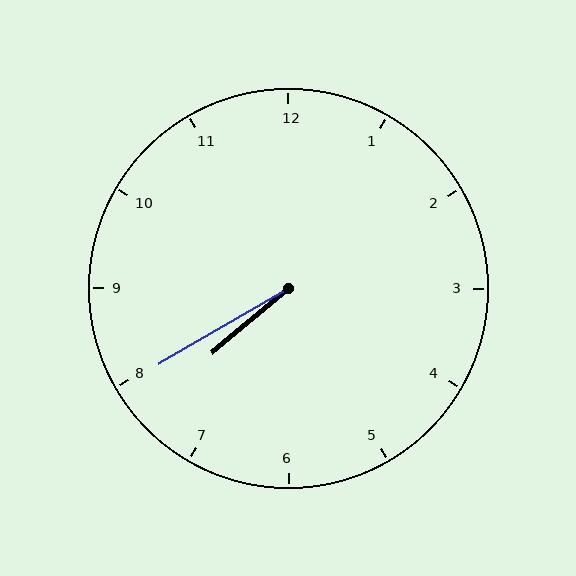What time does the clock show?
7:40.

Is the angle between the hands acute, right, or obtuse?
It is acute.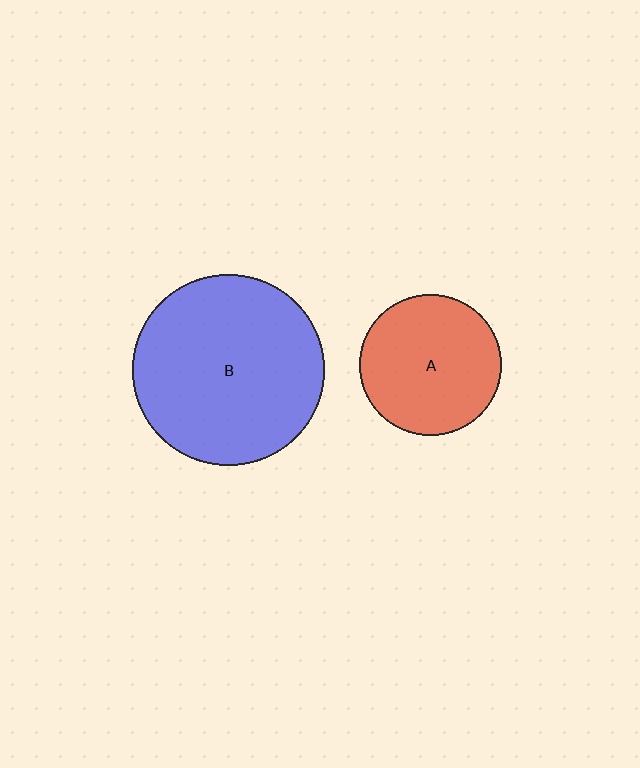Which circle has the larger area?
Circle B (blue).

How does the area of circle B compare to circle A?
Approximately 1.8 times.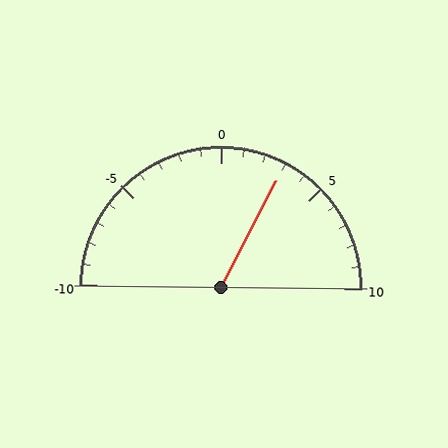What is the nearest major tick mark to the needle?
The nearest major tick mark is 5.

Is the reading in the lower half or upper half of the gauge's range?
The reading is in the upper half of the range (-10 to 10).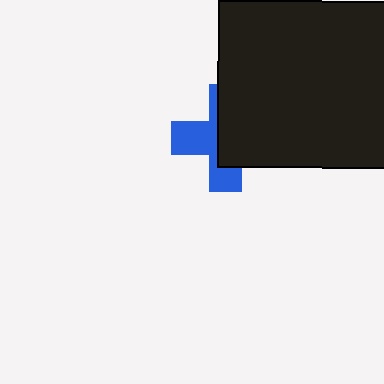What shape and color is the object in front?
The object in front is a black square.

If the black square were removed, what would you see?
You would see the complete blue cross.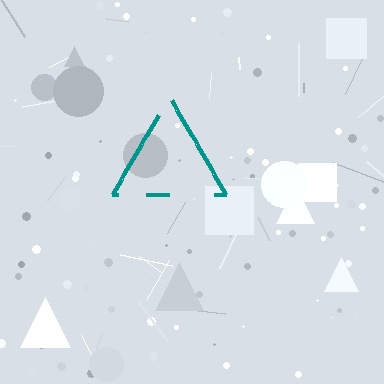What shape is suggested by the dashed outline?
The dashed outline suggests a triangle.